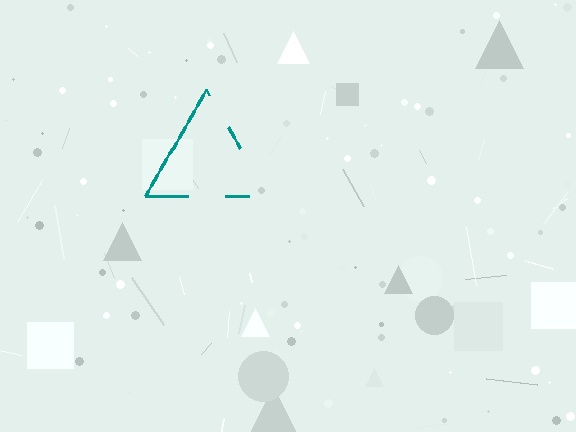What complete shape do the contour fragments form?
The contour fragments form a triangle.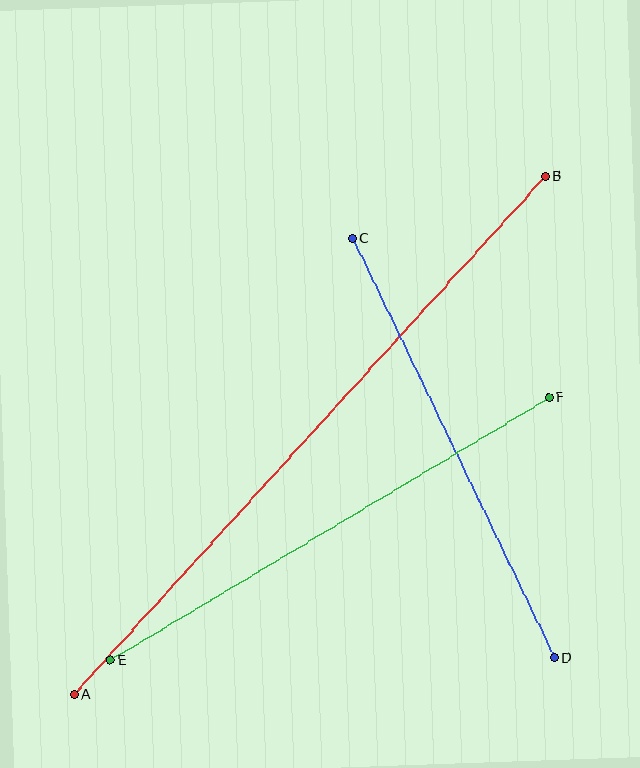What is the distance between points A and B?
The distance is approximately 701 pixels.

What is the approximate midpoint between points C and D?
The midpoint is at approximately (453, 448) pixels.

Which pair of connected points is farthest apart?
Points A and B are farthest apart.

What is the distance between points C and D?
The distance is approximately 466 pixels.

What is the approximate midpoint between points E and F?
The midpoint is at approximately (330, 529) pixels.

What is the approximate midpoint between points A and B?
The midpoint is at approximately (309, 435) pixels.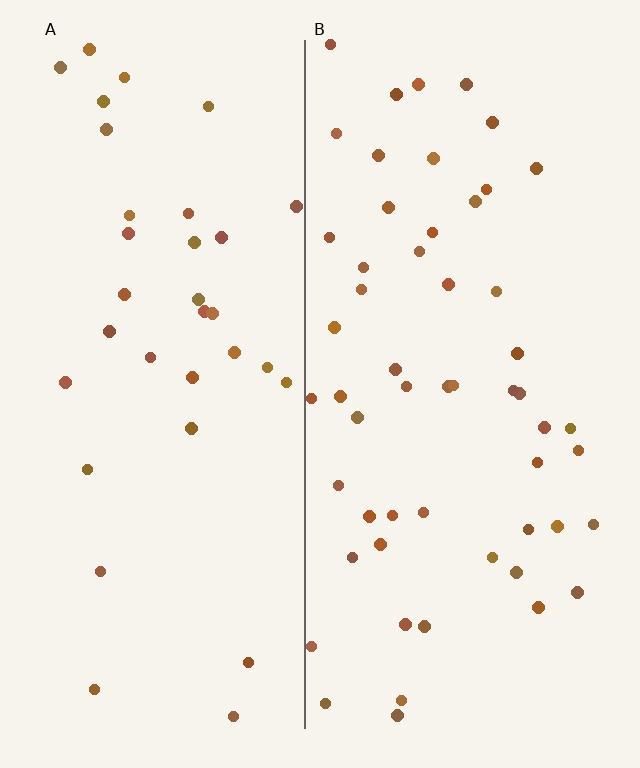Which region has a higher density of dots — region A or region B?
B (the right).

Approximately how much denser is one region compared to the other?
Approximately 1.6× — region B over region A.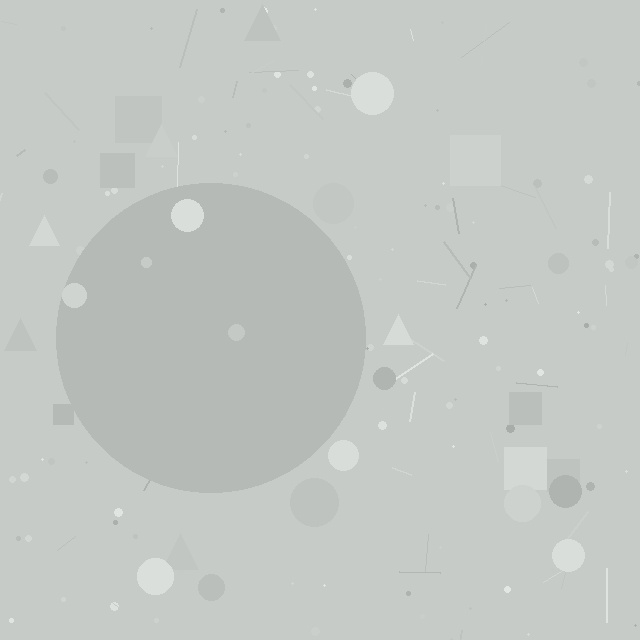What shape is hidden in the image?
A circle is hidden in the image.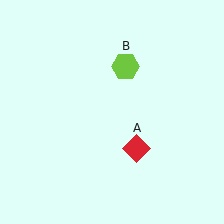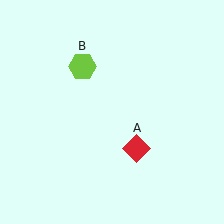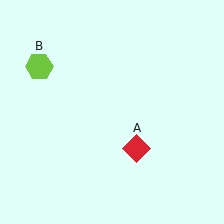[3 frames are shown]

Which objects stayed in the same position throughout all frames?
Red diamond (object A) remained stationary.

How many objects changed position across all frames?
1 object changed position: lime hexagon (object B).